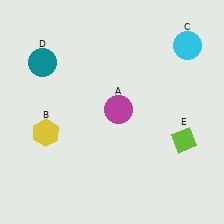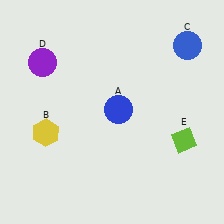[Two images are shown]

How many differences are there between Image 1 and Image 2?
There are 3 differences between the two images.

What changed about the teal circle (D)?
In Image 1, D is teal. In Image 2, it changed to purple.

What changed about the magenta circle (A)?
In Image 1, A is magenta. In Image 2, it changed to blue.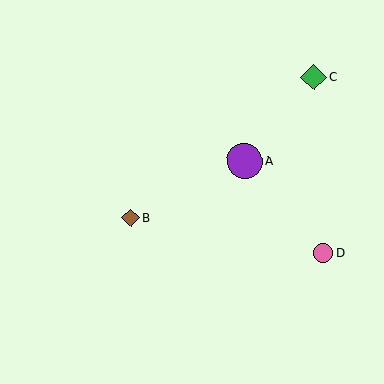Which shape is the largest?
The purple circle (labeled A) is the largest.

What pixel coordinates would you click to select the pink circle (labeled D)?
Click at (323, 253) to select the pink circle D.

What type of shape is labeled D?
Shape D is a pink circle.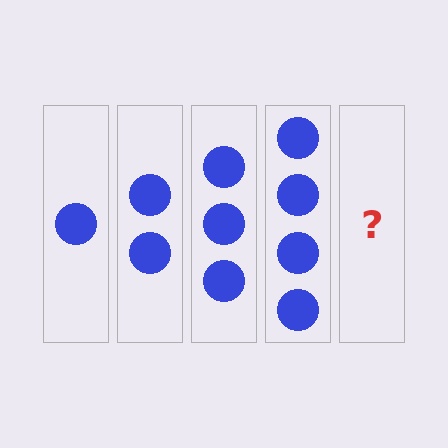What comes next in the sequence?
The next element should be 5 circles.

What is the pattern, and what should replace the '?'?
The pattern is that each step adds one more circle. The '?' should be 5 circles.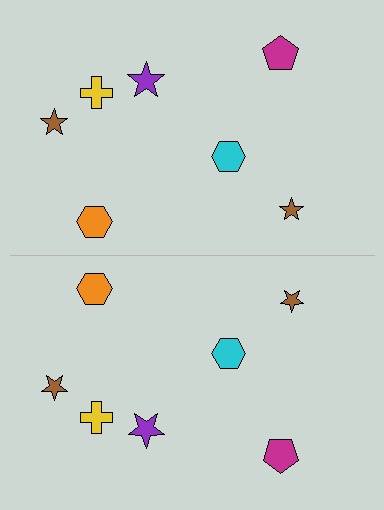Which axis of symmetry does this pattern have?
The pattern has a horizontal axis of symmetry running through the center of the image.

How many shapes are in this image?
There are 14 shapes in this image.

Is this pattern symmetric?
Yes, this pattern has bilateral (reflection) symmetry.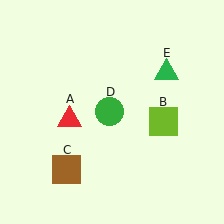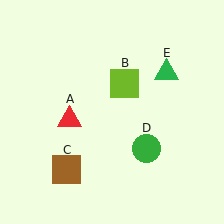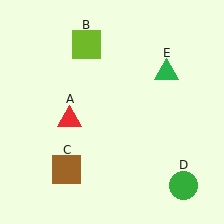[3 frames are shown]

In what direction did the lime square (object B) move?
The lime square (object B) moved up and to the left.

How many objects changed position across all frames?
2 objects changed position: lime square (object B), green circle (object D).